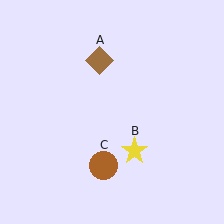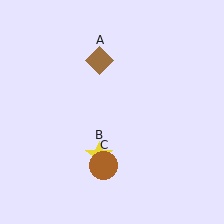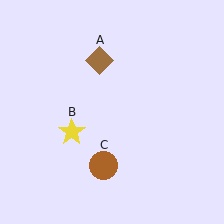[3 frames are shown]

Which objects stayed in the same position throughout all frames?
Brown diamond (object A) and brown circle (object C) remained stationary.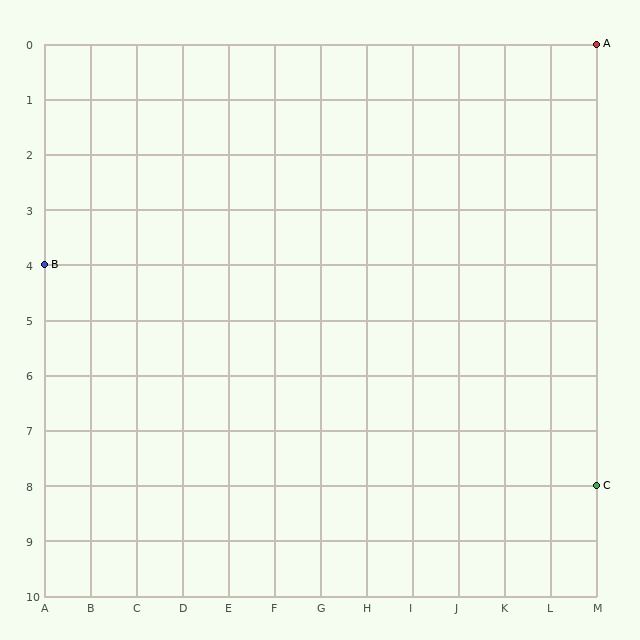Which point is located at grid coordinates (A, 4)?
Point B is at (A, 4).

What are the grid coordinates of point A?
Point A is at grid coordinates (M, 0).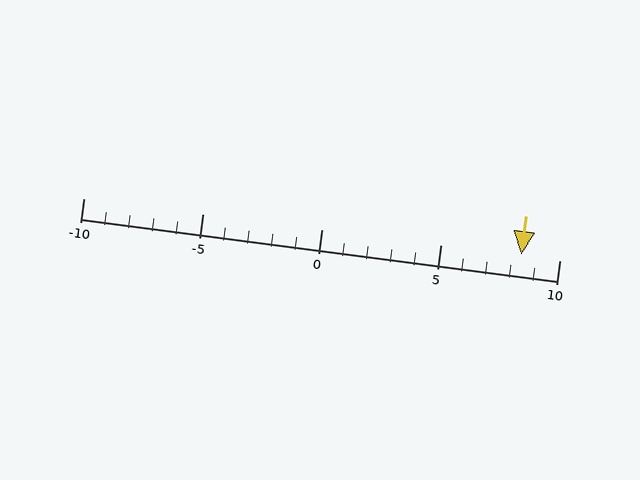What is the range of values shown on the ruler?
The ruler shows values from -10 to 10.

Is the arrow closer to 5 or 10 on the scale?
The arrow is closer to 10.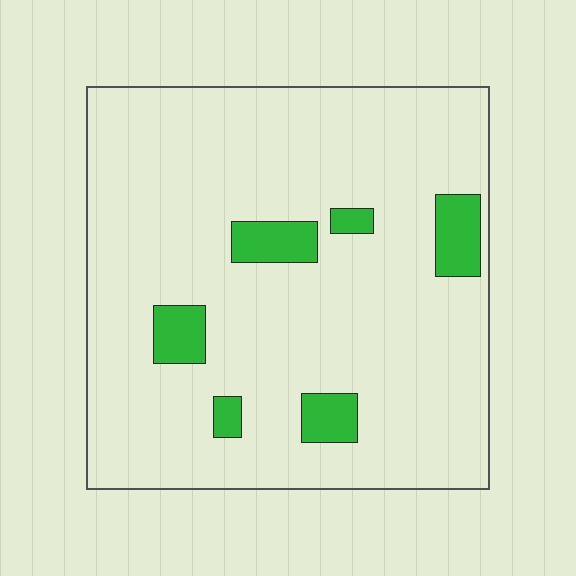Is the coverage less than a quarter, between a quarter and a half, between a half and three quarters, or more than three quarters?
Less than a quarter.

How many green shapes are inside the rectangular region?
6.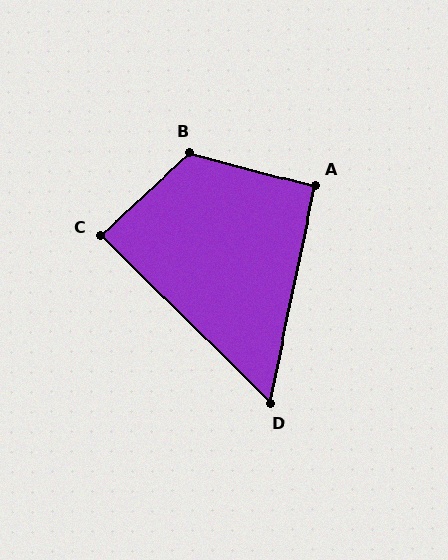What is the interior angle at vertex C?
Approximately 87 degrees (approximately right).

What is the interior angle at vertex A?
Approximately 93 degrees (approximately right).